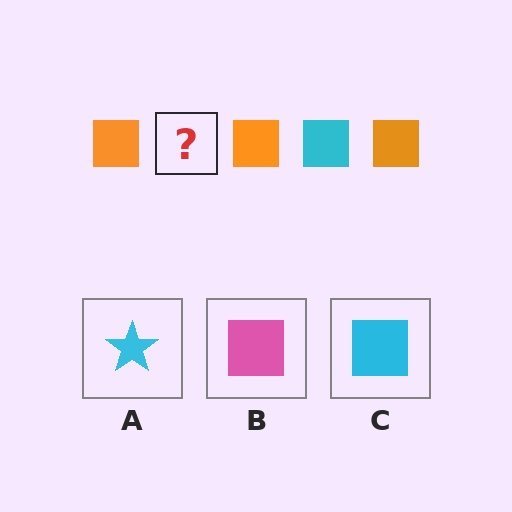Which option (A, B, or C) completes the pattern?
C.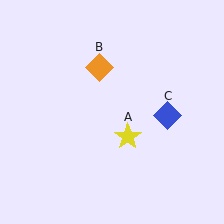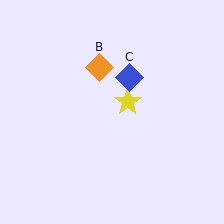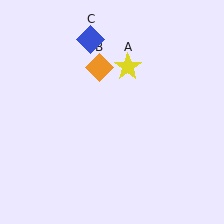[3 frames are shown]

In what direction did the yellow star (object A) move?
The yellow star (object A) moved up.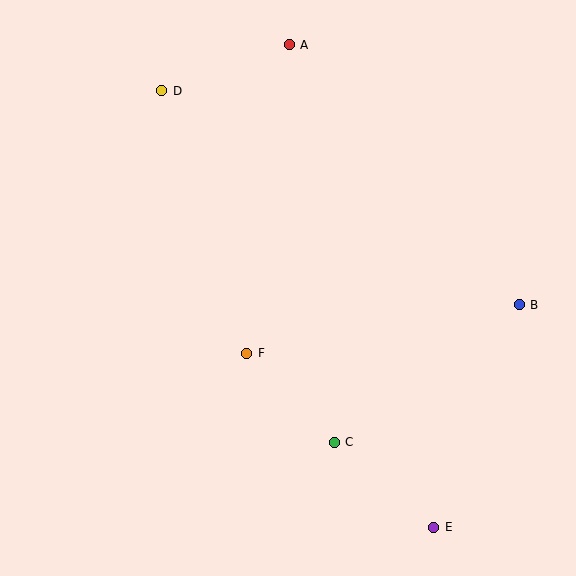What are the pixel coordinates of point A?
Point A is at (289, 45).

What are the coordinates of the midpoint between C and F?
The midpoint between C and F is at (290, 398).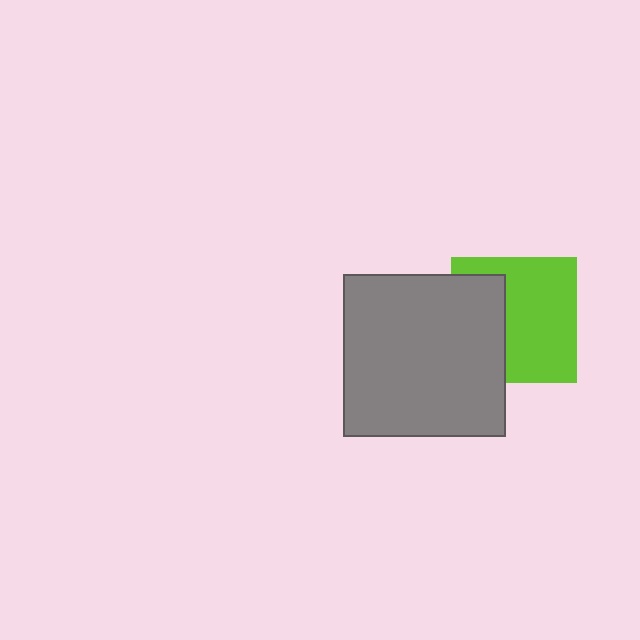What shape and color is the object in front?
The object in front is a gray square.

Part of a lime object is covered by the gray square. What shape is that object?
It is a square.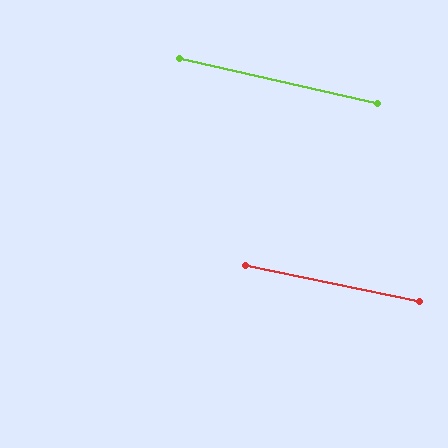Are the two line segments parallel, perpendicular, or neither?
Parallel — their directions differ by only 1.2°.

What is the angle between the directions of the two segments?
Approximately 1 degree.